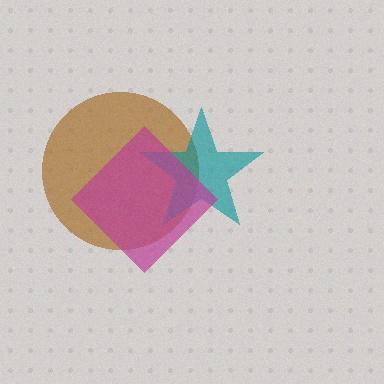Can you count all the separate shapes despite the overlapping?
Yes, there are 3 separate shapes.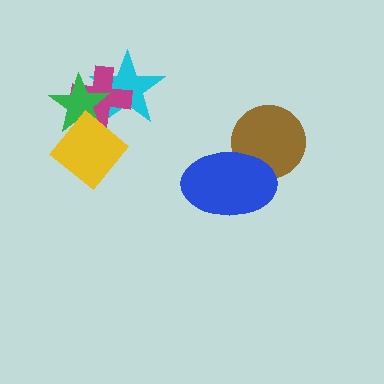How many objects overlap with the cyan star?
2 objects overlap with the cyan star.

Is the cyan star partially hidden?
Yes, it is partially covered by another shape.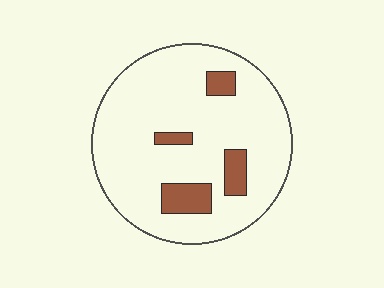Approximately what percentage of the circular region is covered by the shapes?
Approximately 10%.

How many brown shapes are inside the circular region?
4.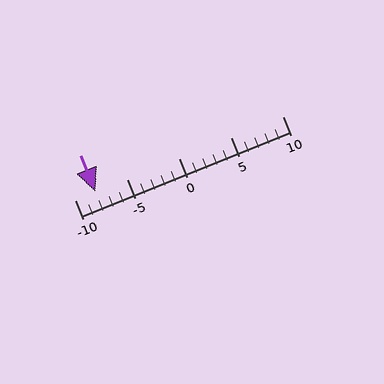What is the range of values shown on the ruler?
The ruler shows values from -10 to 10.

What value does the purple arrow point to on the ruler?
The purple arrow points to approximately -8.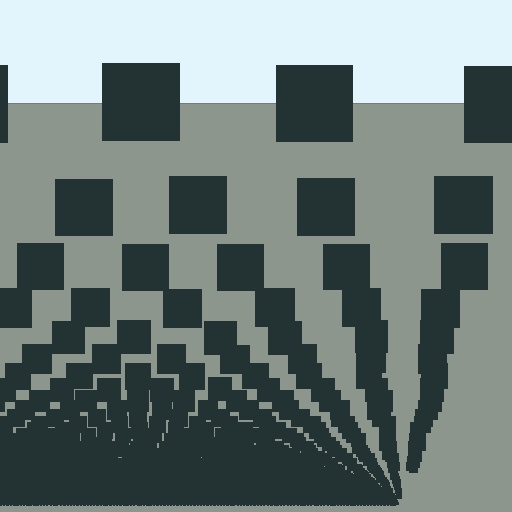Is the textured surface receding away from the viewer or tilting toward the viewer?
The surface appears to tilt toward the viewer. Texture elements get larger and sparser toward the top.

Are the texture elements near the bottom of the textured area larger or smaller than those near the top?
Smaller. The gradient is inverted — elements near the bottom are smaller and denser.